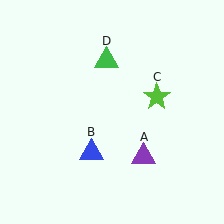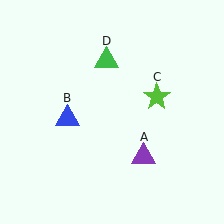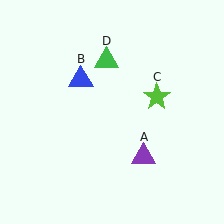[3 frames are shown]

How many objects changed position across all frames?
1 object changed position: blue triangle (object B).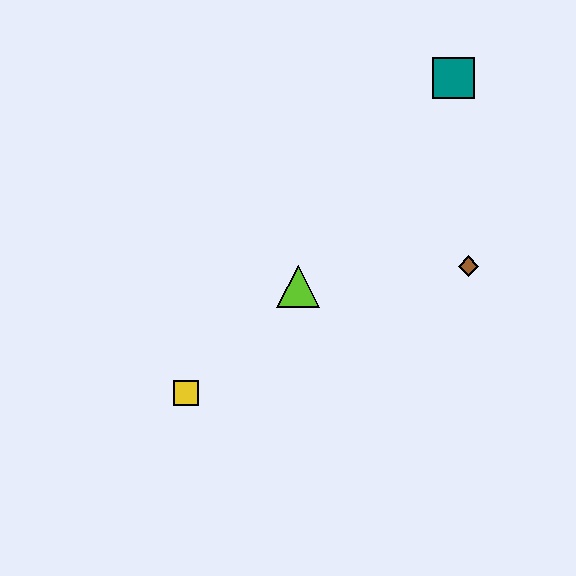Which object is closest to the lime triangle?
The yellow square is closest to the lime triangle.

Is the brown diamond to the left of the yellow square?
No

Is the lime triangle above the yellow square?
Yes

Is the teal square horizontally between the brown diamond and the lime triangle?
Yes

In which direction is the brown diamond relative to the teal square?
The brown diamond is below the teal square.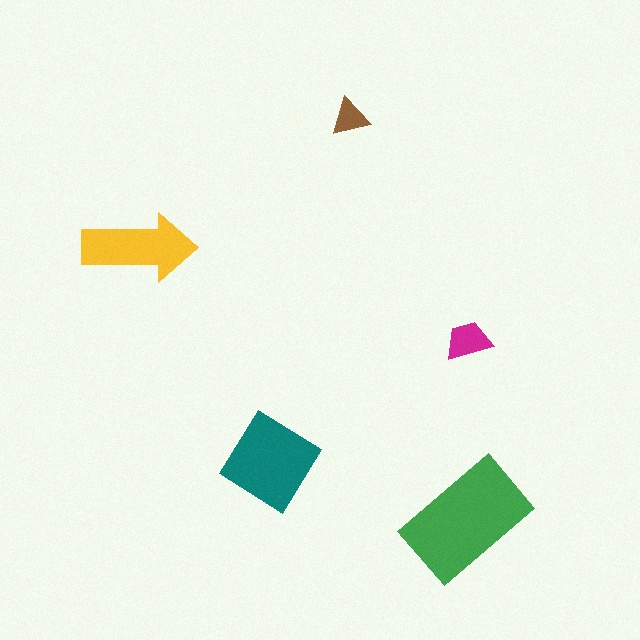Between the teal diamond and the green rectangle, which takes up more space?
The green rectangle.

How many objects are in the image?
There are 5 objects in the image.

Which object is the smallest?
The brown triangle.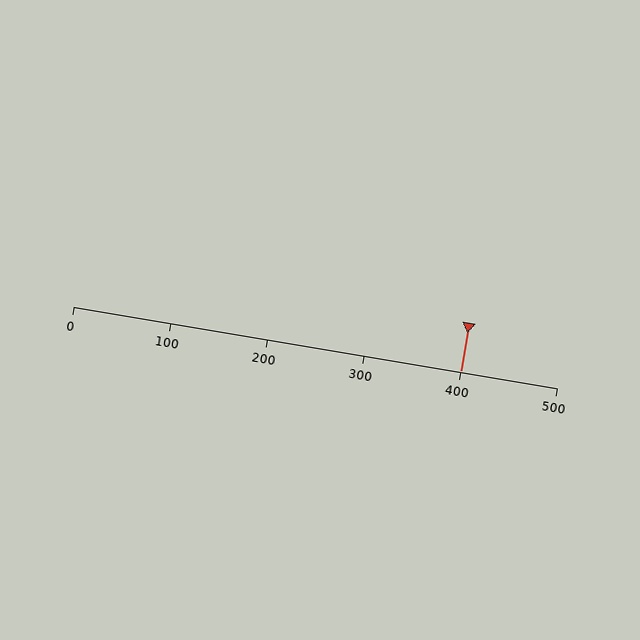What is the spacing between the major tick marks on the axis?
The major ticks are spaced 100 apart.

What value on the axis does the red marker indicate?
The marker indicates approximately 400.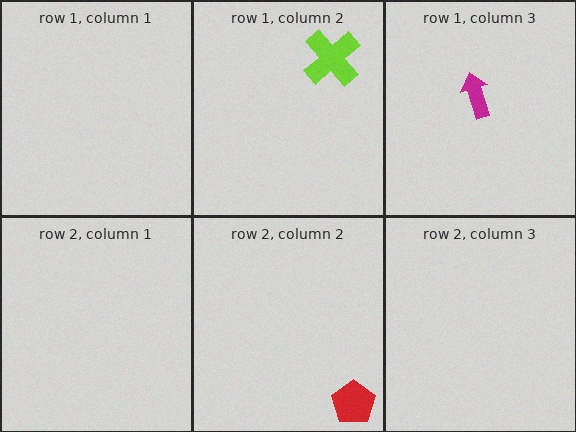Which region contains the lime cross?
The row 1, column 2 region.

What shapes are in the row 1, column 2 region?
The lime cross.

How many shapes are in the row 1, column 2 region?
1.